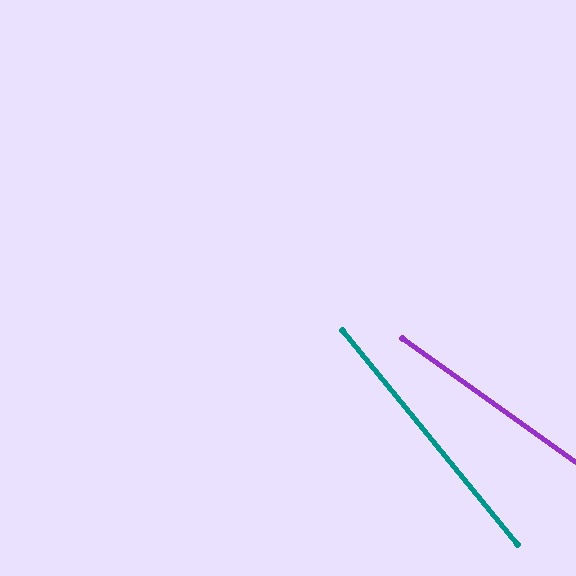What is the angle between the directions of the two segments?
Approximately 15 degrees.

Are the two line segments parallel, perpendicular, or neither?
Neither parallel nor perpendicular — they differ by about 15°.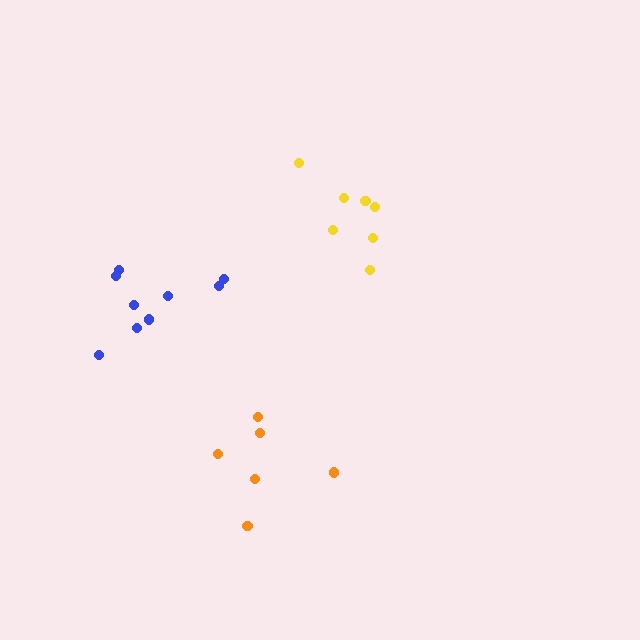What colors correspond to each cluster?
The clusters are colored: orange, yellow, blue.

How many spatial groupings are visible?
There are 3 spatial groupings.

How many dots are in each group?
Group 1: 6 dots, Group 2: 7 dots, Group 3: 9 dots (22 total).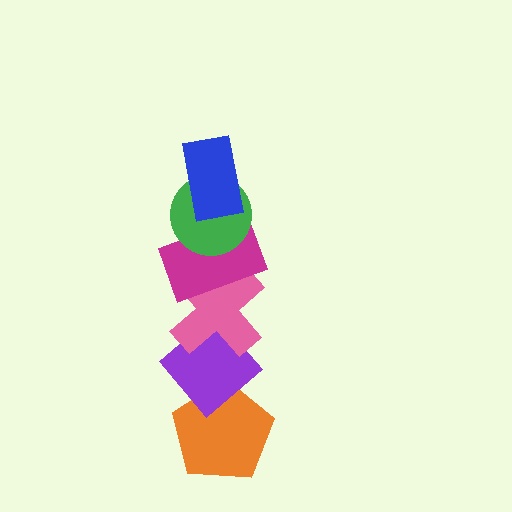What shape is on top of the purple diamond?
The pink cross is on top of the purple diamond.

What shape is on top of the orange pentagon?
The purple diamond is on top of the orange pentagon.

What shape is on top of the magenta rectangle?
The green circle is on top of the magenta rectangle.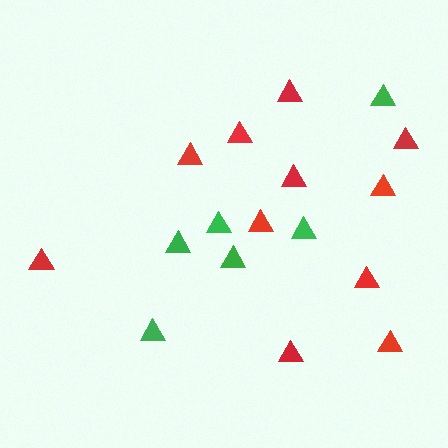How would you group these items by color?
There are 2 groups: one group of red triangles (11) and one group of green triangles (6).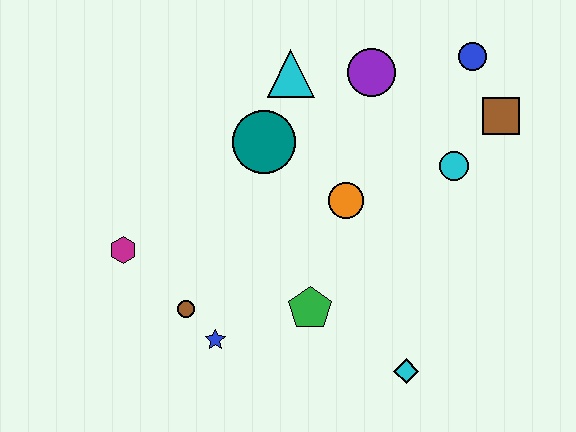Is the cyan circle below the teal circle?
Yes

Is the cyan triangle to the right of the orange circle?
No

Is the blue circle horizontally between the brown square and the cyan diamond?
Yes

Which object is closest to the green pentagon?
The blue star is closest to the green pentagon.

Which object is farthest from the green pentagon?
The blue circle is farthest from the green pentagon.